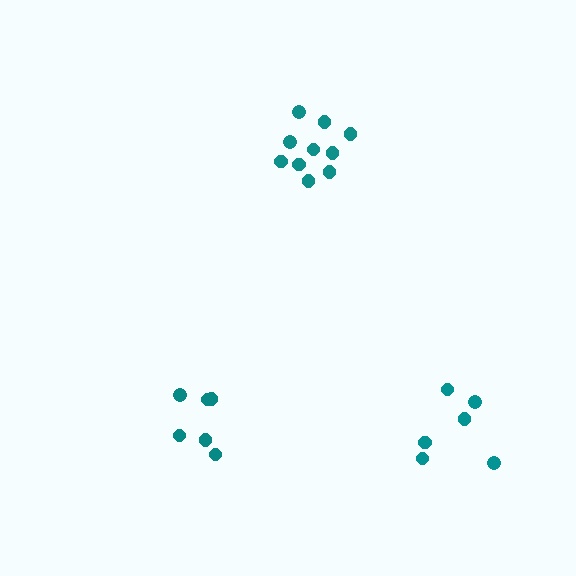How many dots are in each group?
Group 1: 10 dots, Group 2: 6 dots, Group 3: 6 dots (22 total).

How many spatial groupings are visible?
There are 3 spatial groupings.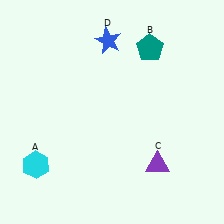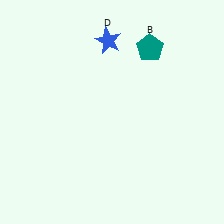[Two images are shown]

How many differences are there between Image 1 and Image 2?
There are 2 differences between the two images.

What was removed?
The purple triangle (C), the cyan hexagon (A) were removed in Image 2.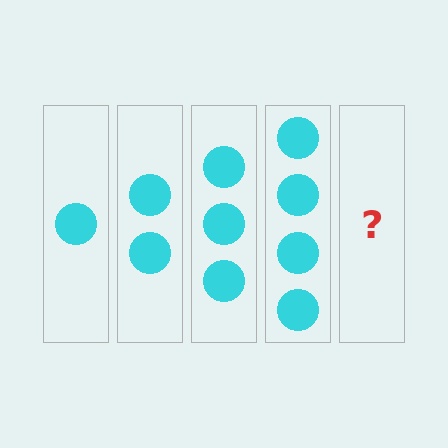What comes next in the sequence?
The next element should be 5 circles.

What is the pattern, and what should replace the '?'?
The pattern is that each step adds one more circle. The '?' should be 5 circles.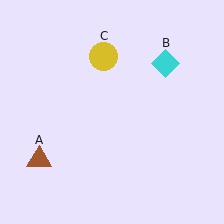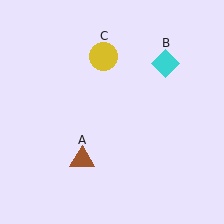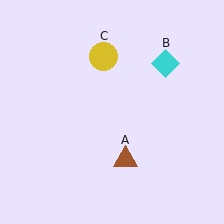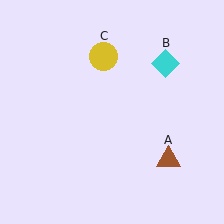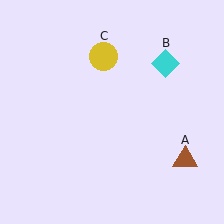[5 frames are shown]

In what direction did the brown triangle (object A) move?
The brown triangle (object A) moved right.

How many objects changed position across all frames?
1 object changed position: brown triangle (object A).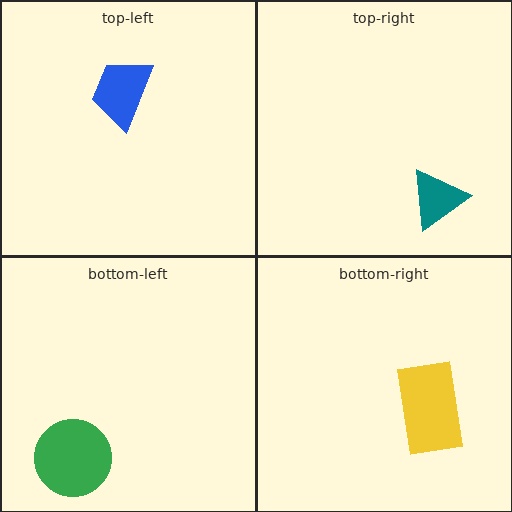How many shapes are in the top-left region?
1.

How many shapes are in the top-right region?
1.